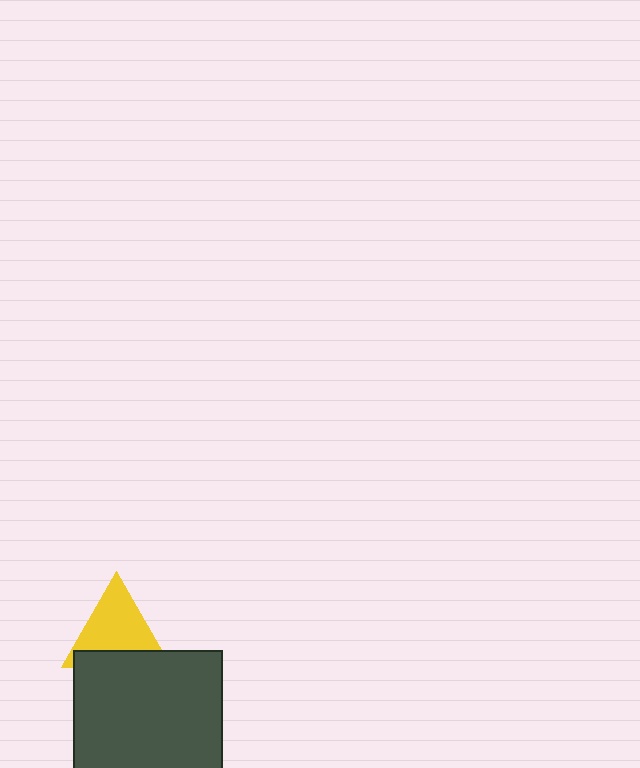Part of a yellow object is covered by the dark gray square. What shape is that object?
It is a triangle.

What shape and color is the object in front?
The object in front is a dark gray square.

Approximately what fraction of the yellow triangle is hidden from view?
Roughly 31% of the yellow triangle is hidden behind the dark gray square.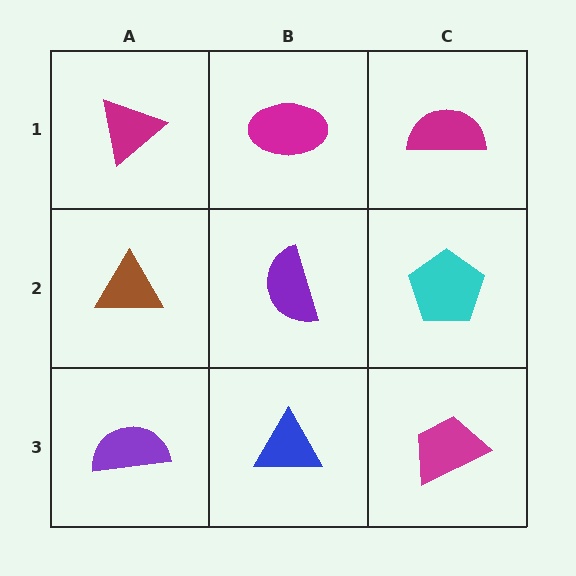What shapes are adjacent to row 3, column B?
A purple semicircle (row 2, column B), a purple semicircle (row 3, column A), a magenta trapezoid (row 3, column C).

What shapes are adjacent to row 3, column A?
A brown triangle (row 2, column A), a blue triangle (row 3, column B).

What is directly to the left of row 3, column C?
A blue triangle.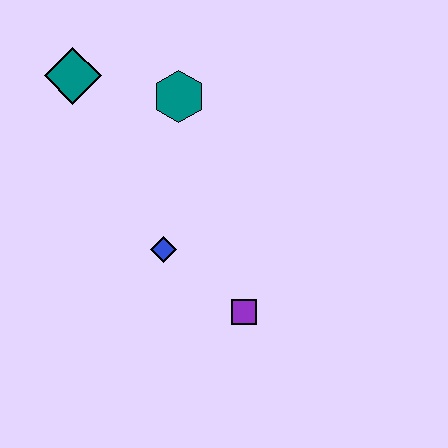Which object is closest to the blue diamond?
The purple square is closest to the blue diamond.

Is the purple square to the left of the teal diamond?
No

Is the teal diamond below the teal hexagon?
No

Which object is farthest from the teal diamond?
The purple square is farthest from the teal diamond.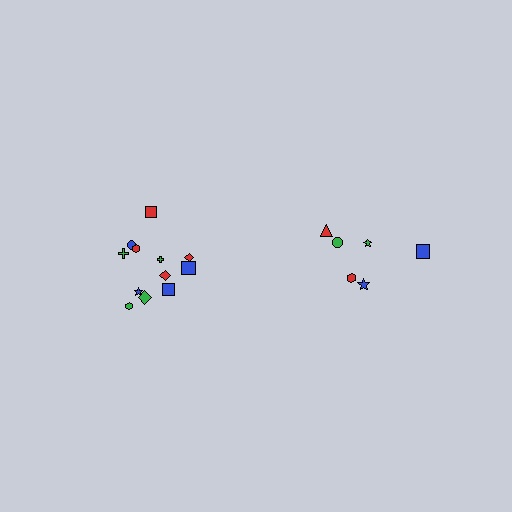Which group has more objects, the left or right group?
The left group.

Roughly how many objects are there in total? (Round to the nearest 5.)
Roughly 20 objects in total.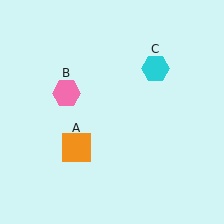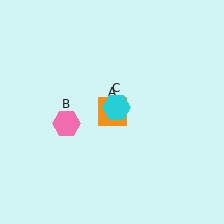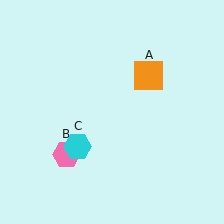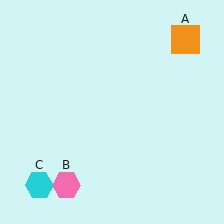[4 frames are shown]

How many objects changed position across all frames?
3 objects changed position: orange square (object A), pink hexagon (object B), cyan hexagon (object C).